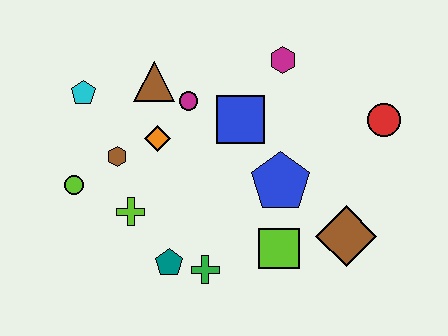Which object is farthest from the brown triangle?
The brown diamond is farthest from the brown triangle.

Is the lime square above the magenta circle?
No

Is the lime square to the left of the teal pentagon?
No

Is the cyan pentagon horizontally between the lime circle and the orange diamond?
Yes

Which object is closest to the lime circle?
The brown hexagon is closest to the lime circle.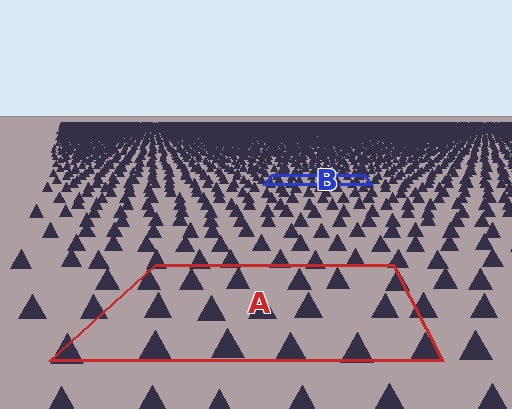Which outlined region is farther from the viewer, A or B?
Region B is farther from the viewer — the texture elements inside it appear smaller and more densely packed.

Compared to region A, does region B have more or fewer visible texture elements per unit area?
Region B has more texture elements per unit area — they are packed more densely because it is farther away.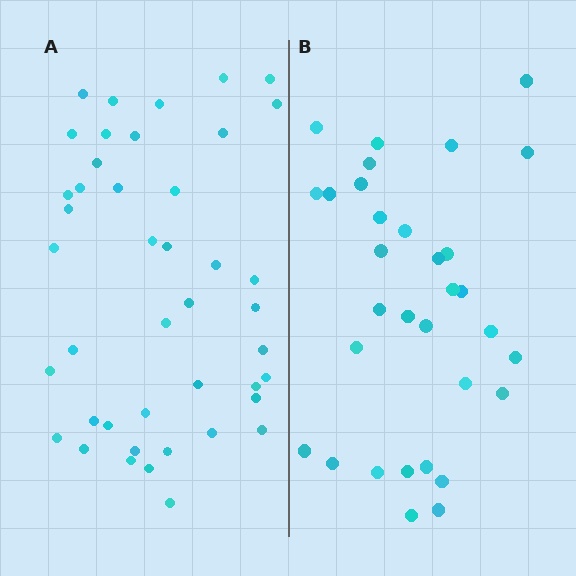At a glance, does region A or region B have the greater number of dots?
Region A (the left region) has more dots.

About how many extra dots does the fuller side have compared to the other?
Region A has roughly 12 or so more dots than region B.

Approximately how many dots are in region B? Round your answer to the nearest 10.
About 30 dots. (The exact count is 32, which rounds to 30.)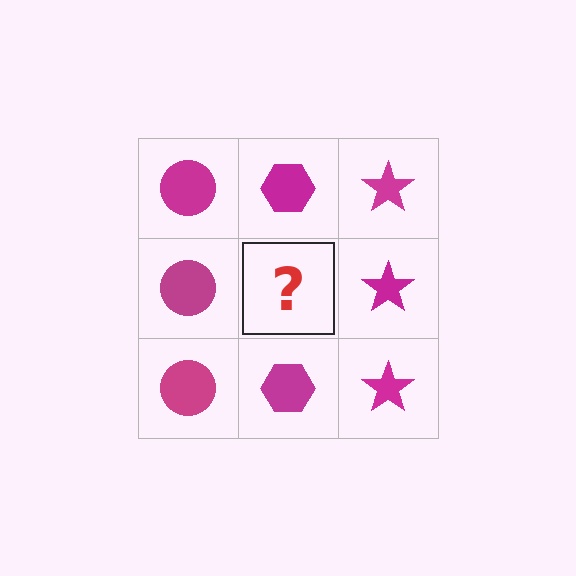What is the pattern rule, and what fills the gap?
The rule is that each column has a consistent shape. The gap should be filled with a magenta hexagon.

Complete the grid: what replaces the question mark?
The question mark should be replaced with a magenta hexagon.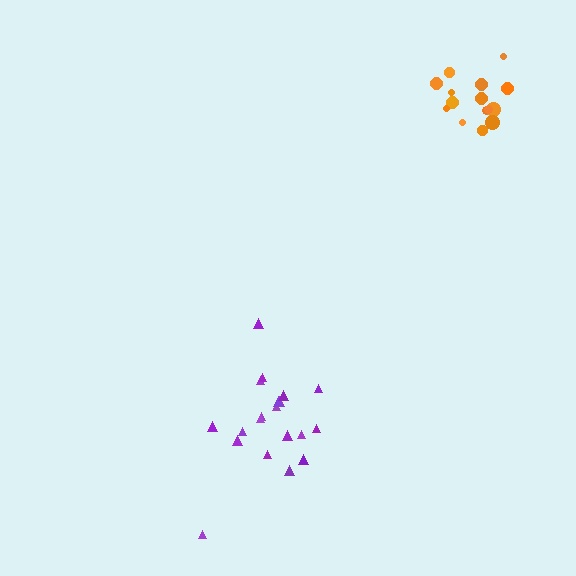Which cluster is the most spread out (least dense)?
Purple.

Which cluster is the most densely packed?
Orange.